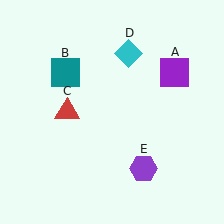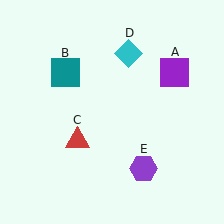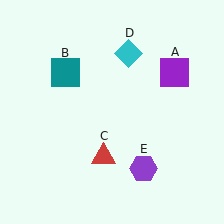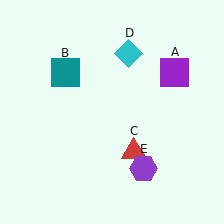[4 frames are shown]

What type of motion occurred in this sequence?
The red triangle (object C) rotated counterclockwise around the center of the scene.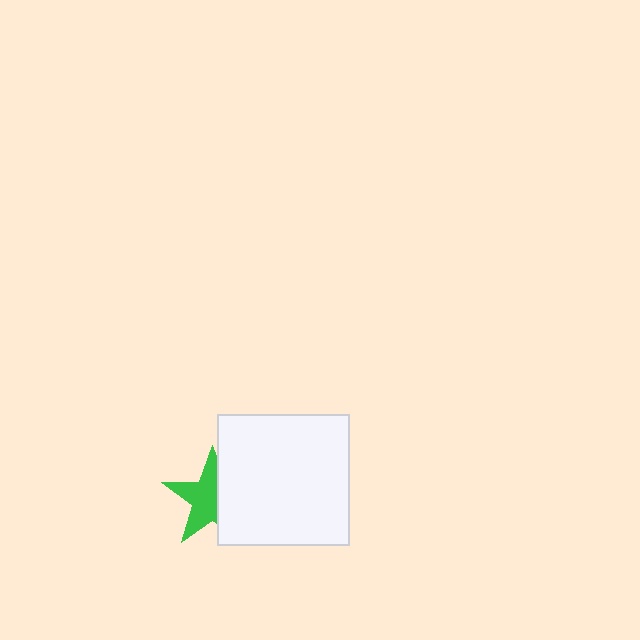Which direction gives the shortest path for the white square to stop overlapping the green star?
Moving right gives the shortest separation.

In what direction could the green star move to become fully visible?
The green star could move left. That would shift it out from behind the white square entirely.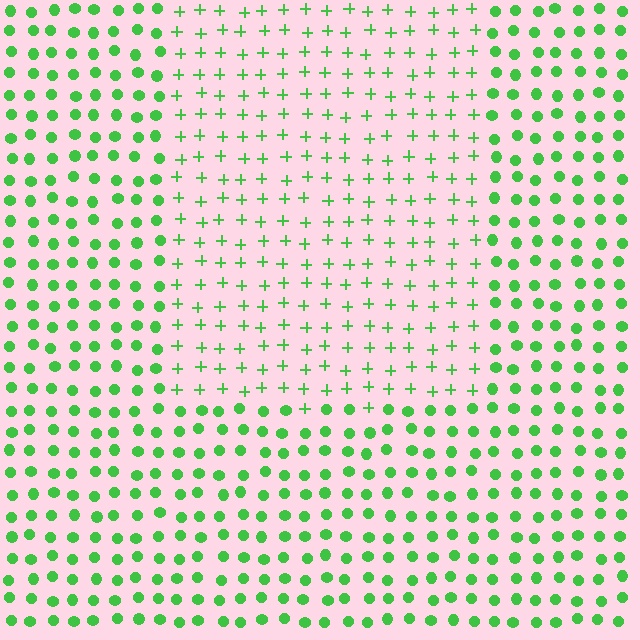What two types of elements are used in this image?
The image uses plus signs inside the rectangle region and circles outside it.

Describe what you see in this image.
The image is filled with small green elements arranged in a uniform grid. A rectangle-shaped region contains plus signs, while the surrounding area contains circles. The boundary is defined purely by the change in element shape.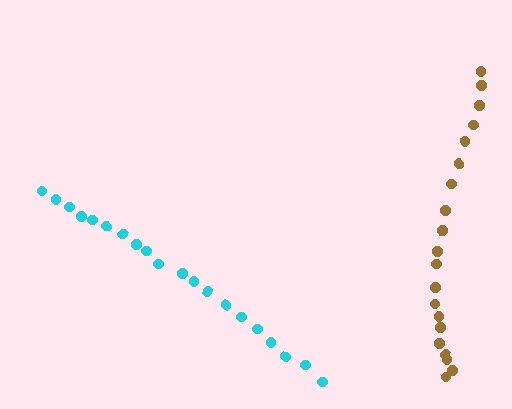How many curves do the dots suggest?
There are 2 distinct paths.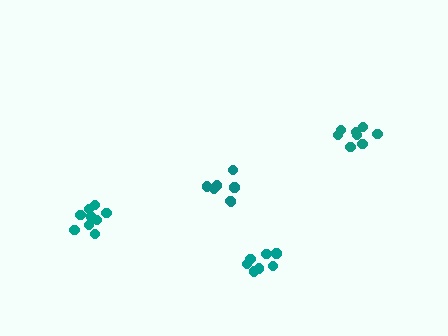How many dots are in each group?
Group 1: 7 dots, Group 2: 8 dots, Group 3: 9 dots, Group 4: 7 dots (31 total).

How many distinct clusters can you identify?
There are 4 distinct clusters.